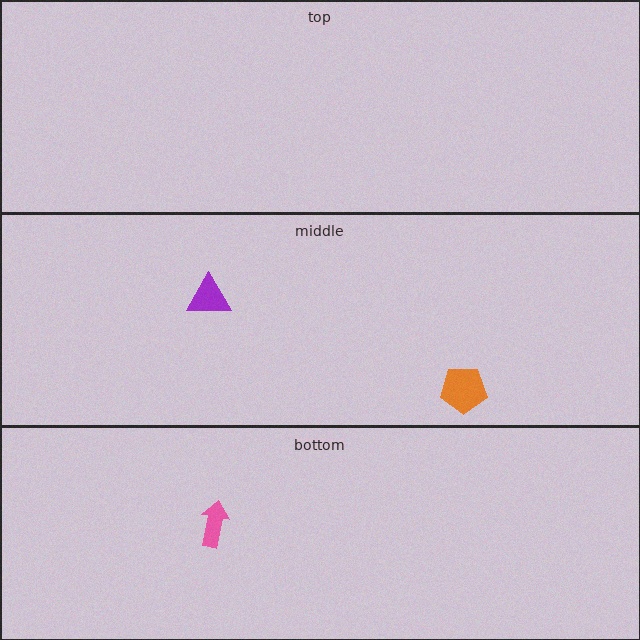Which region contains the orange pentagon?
The middle region.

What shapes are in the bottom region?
The pink arrow.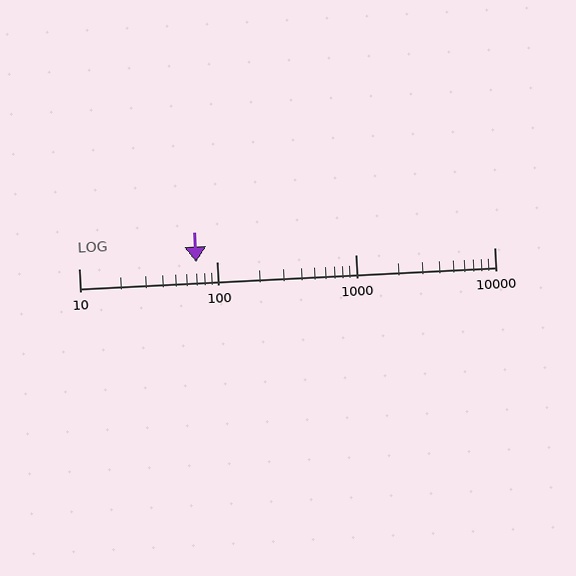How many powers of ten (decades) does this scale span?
The scale spans 3 decades, from 10 to 10000.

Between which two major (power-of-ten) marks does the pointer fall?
The pointer is between 10 and 100.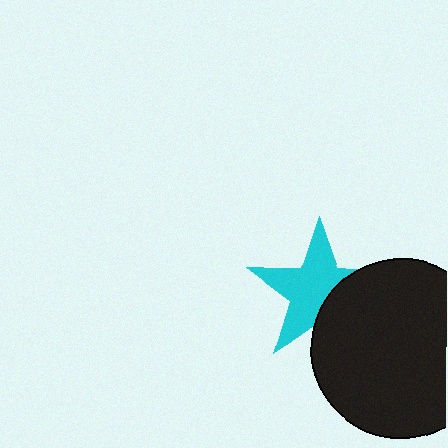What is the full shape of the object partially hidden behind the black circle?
The partially hidden object is a cyan star.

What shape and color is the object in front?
The object in front is a black circle.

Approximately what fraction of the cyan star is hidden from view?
Roughly 34% of the cyan star is hidden behind the black circle.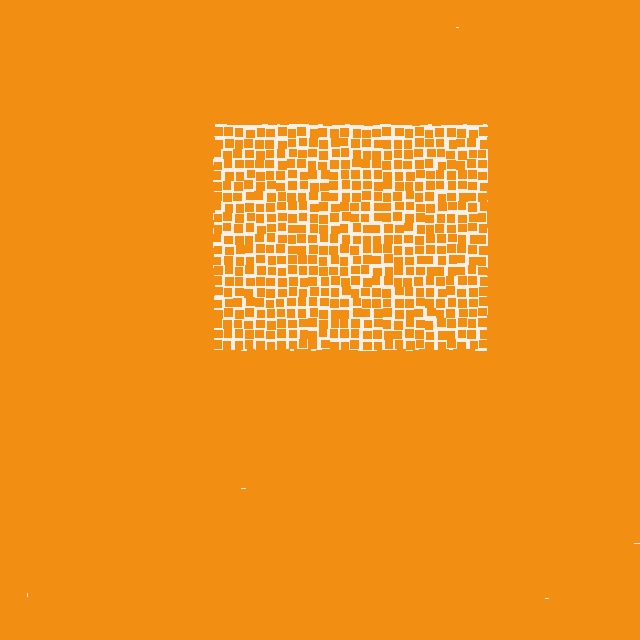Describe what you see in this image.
The image contains small orange elements arranged at two different densities. A rectangle-shaped region is visible where the elements are less densely packed than the surrounding area.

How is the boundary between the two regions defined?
The boundary is defined by a change in element density (approximately 2.4x ratio). All elements are the same color, size, and shape.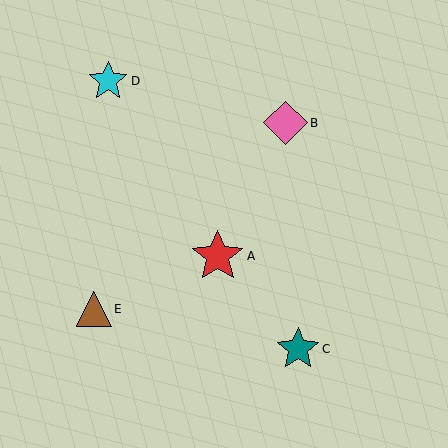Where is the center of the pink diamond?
The center of the pink diamond is at (286, 123).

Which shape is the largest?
The red star (labeled A) is the largest.